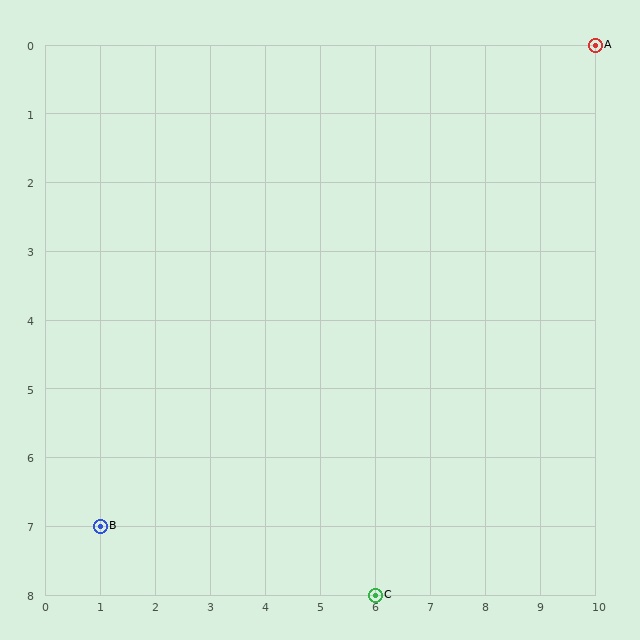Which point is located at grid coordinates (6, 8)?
Point C is at (6, 8).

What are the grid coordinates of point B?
Point B is at grid coordinates (1, 7).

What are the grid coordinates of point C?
Point C is at grid coordinates (6, 8).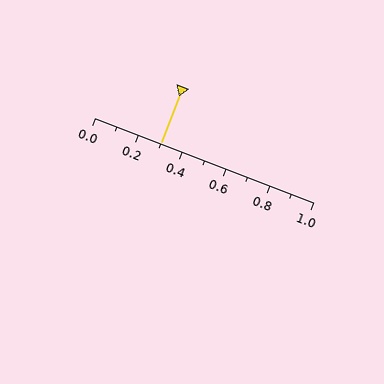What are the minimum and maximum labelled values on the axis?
The axis runs from 0.0 to 1.0.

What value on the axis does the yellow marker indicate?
The marker indicates approximately 0.3.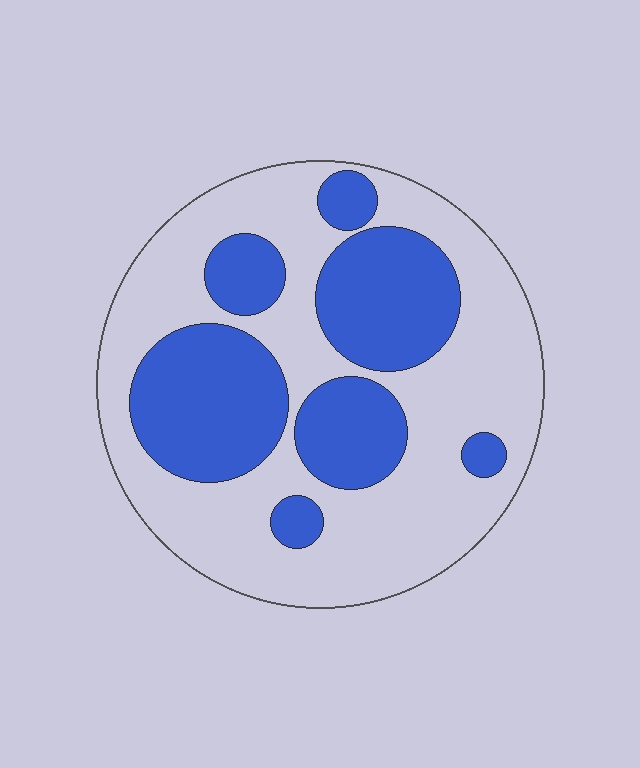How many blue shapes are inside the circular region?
7.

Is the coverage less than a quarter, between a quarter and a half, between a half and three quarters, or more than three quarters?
Between a quarter and a half.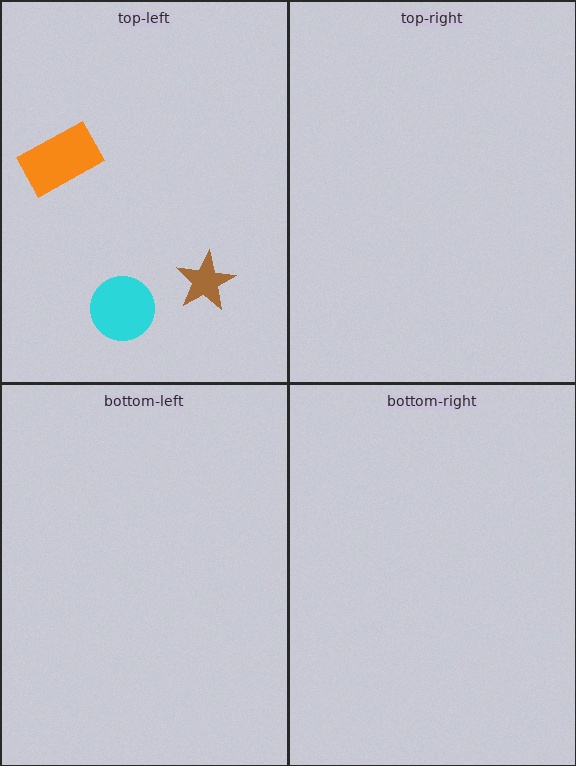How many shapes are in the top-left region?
3.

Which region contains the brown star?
The top-left region.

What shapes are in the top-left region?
The orange rectangle, the cyan circle, the brown star.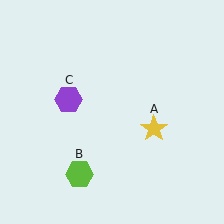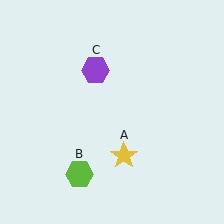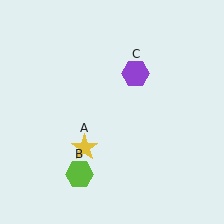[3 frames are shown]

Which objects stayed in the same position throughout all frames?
Lime hexagon (object B) remained stationary.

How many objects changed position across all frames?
2 objects changed position: yellow star (object A), purple hexagon (object C).